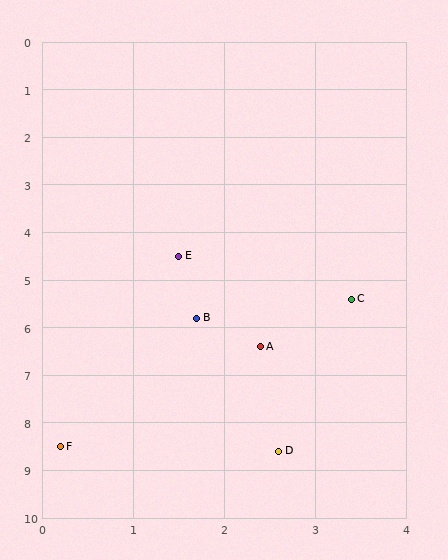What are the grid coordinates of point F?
Point F is at approximately (0.2, 8.5).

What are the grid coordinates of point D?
Point D is at approximately (2.6, 8.6).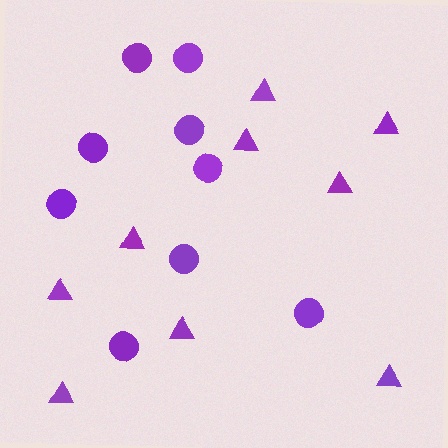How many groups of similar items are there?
There are 2 groups: one group of triangles (9) and one group of circles (9).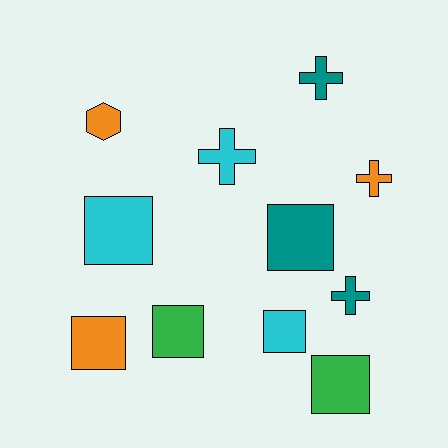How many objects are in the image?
There are 11 objects.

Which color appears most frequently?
Teal, with 3 objects.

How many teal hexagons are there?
There are no teal hexagons.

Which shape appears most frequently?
Square, with 6 objects.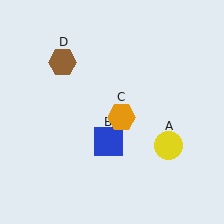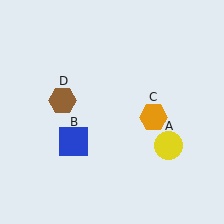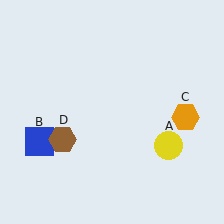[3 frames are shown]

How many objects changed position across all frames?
3 objects changed position: blue square (object B), orange hexagon (object C), brown hexagon (object D).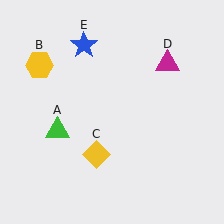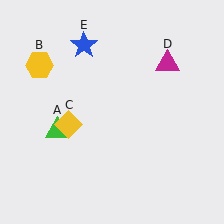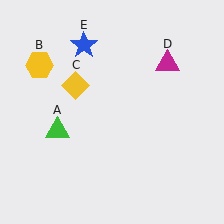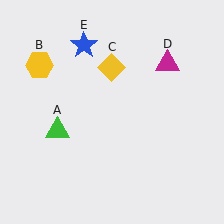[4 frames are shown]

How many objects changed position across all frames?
1 object changed position: yellow diamond (object C).